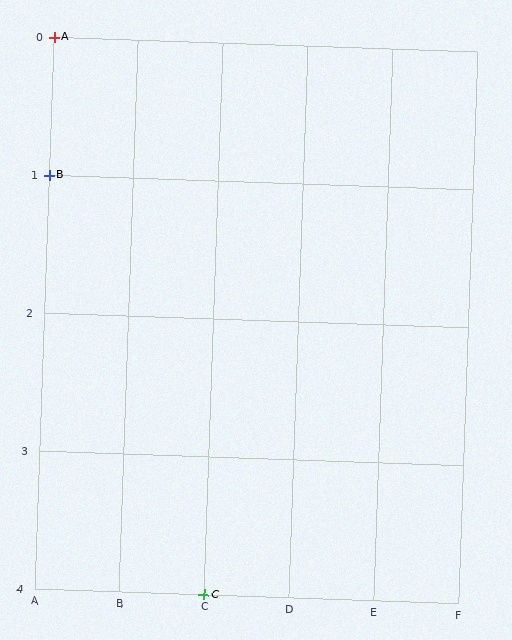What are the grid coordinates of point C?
Point C is at grid coordinates (C, 4).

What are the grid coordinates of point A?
Point A is at grid coordinates (A, 0).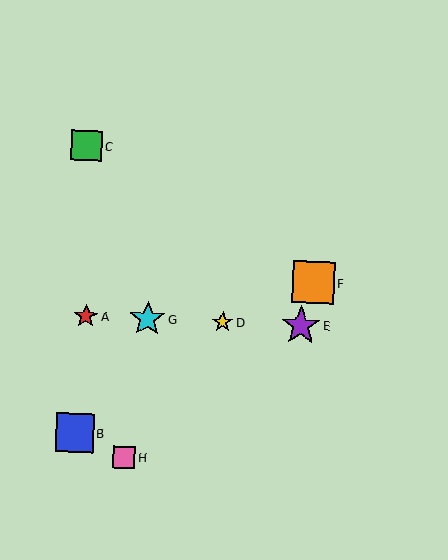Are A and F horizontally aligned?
No, A is at y≈316 and F is at y≈282.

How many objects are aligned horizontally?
4 objects (A, D, E, G) are aligned horizontally.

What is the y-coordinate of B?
Object B is at y≈433.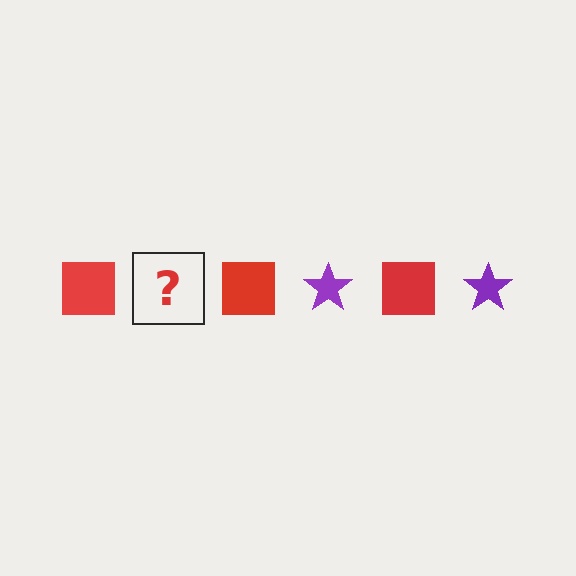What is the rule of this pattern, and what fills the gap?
The rule is that the pattern alternates between red square and purple star. The gap should be filled with a purple star.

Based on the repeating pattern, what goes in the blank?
The blank should be a purple star.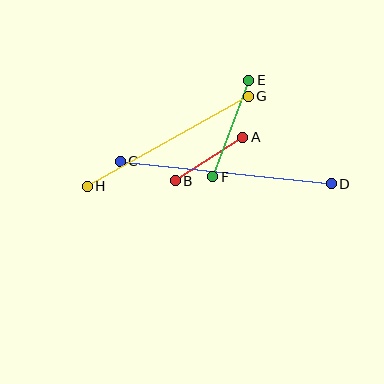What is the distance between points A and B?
The distance is approximately 81 pixels.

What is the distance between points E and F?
The distance is approximately 103 pixels.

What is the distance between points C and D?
The distance is approximately 212 pixels.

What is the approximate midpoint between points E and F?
The midpoint is at approximately (231, 129) pixels.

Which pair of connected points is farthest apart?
Points C and D are farthest apart.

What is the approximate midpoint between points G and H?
The midpoint is at approximately (168, 141) pixels.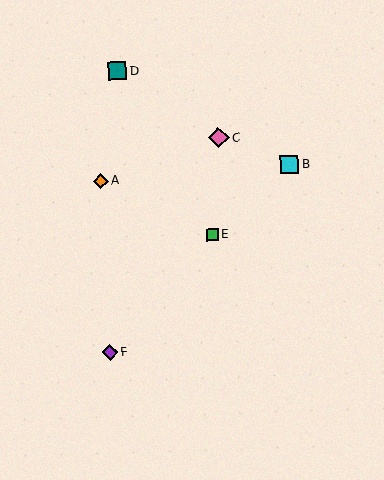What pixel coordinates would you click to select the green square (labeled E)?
Click at (212, 235) to select the green square E.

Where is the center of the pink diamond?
The center of the pink diamond is at (219, 138).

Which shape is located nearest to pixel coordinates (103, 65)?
The teal square (labeled D) at (117, 71) is nearest to that location.